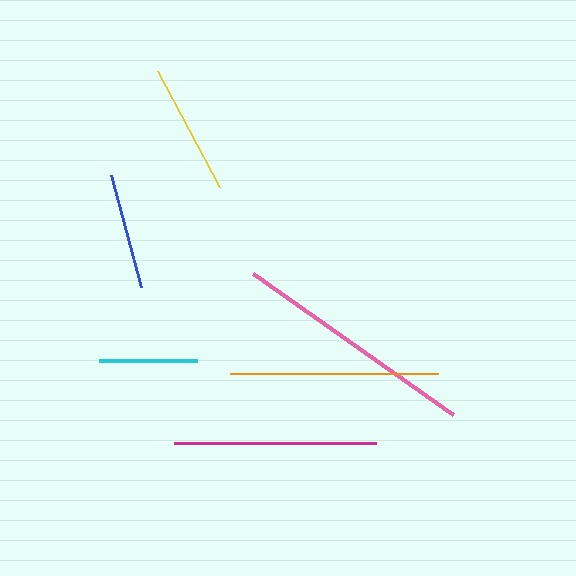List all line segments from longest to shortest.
From longest to shortest: pink, orange, magenta, yellow, blue, cyan.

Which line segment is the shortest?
The cyan line is the shortest at approximately 99 pixels.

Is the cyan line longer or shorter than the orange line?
The orange line is longer than the cyan line.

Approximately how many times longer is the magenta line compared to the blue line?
The magenta line is approximately 1.7 times the length of the blue line.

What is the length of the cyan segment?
The cyan segment is approximately 99 pixels long.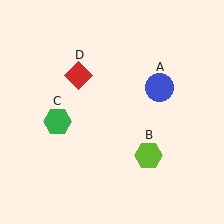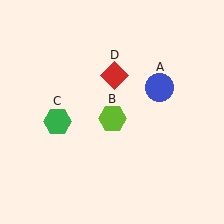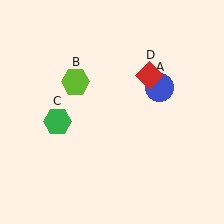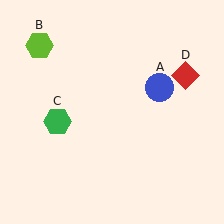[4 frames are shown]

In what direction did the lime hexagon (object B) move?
The lime hexagon (object B) moved up and to the left.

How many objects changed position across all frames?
2 objects changed position: lime hexagon (object B), red diamond (object D).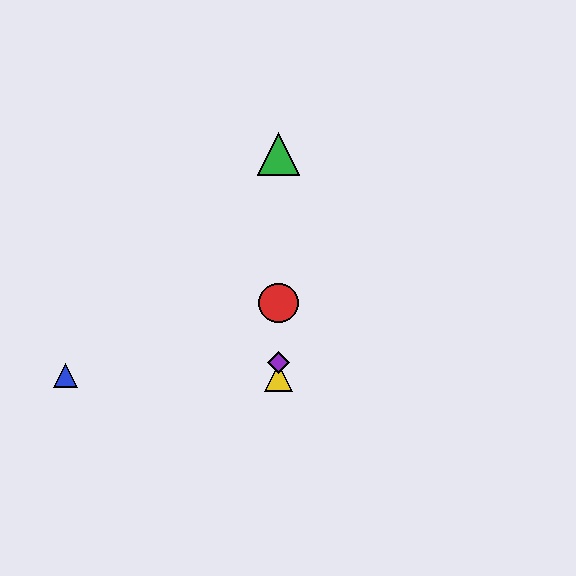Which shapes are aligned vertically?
The red circle, the green triangle, the yellow triangle, the purple diamond are aligned vertically.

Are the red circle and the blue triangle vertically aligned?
No, the red circle is at x≈278 and the blue triangle is at x≈66.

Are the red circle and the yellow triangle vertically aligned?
Yes, both are at x≈278.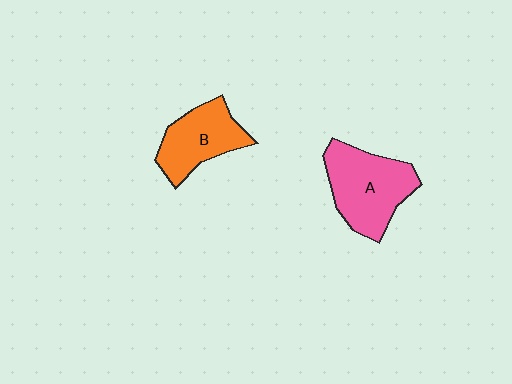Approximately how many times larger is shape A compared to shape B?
Approximately 1.3 times.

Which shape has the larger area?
Shape A (pink).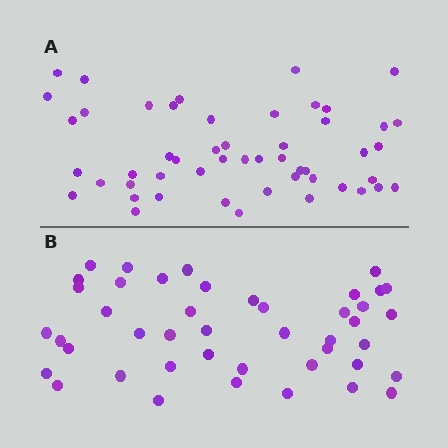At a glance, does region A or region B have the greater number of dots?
Region A (the top region) has more dots.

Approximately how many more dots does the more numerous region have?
Region A has roughly 8 or so more dots than region B.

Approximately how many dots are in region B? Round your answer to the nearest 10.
About 40 dots. (The exact count is 44, which rounds to 40.)